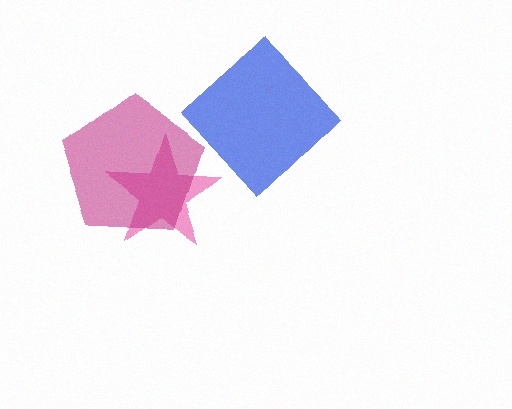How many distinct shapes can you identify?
There are 3 distinct shapes: a blue diamond, a pink star, a magenta pentagon.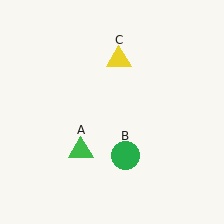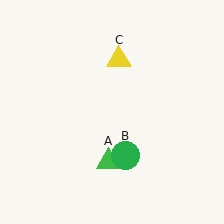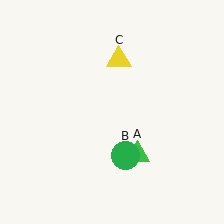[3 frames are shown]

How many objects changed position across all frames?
1 object changed position: green triangle (object A).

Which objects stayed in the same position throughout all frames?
Green circle (object B) and yellow triangle (object C) remained stationary.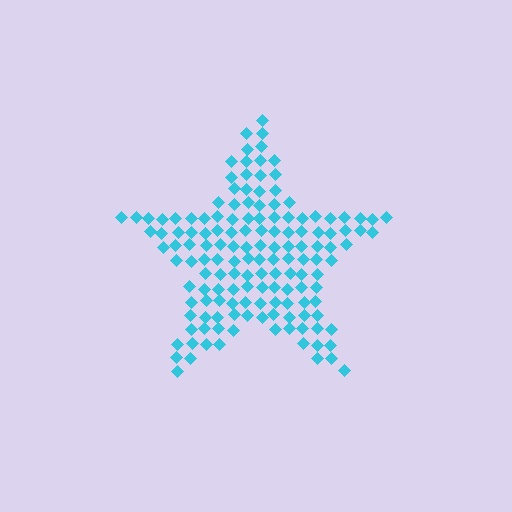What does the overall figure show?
The overall figure shows a star.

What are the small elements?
The small elements are diamonds.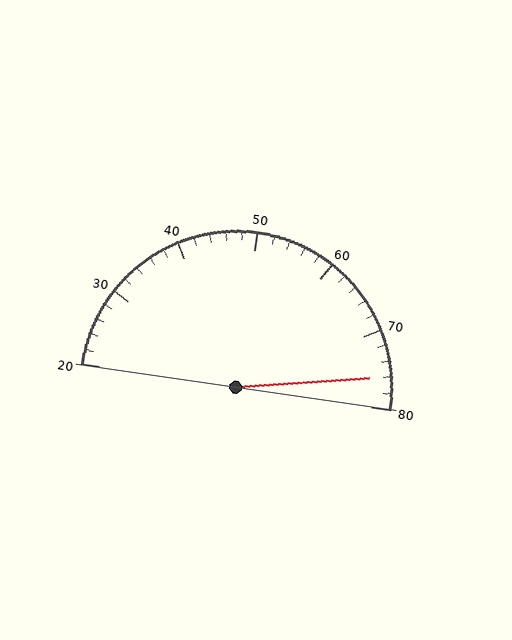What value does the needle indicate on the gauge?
The needle indicates approximately 76.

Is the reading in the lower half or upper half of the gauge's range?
The reading is in the upper half of the range (20 to 80).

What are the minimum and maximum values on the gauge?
The gauge ranges from 20 to 80.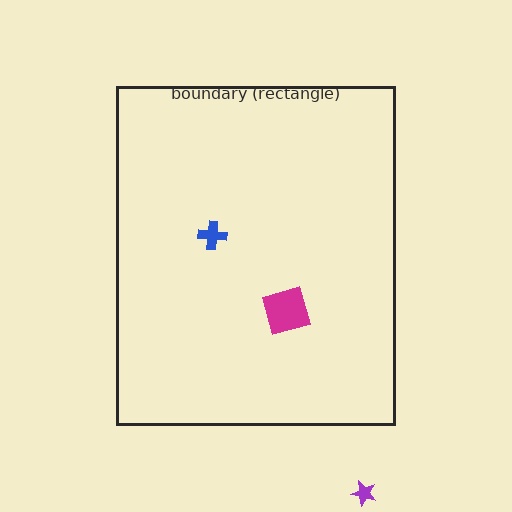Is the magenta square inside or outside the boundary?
Inside.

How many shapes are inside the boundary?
2 inside, 1 outside.